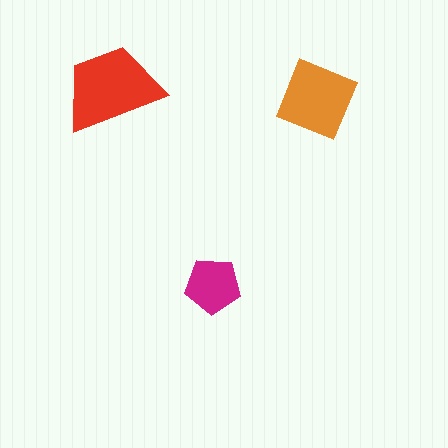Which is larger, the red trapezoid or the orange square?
The red trapezoid.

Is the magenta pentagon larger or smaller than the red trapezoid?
Smaller.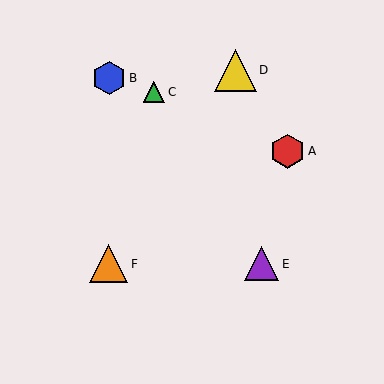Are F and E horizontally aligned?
Yes, both are at y≈264.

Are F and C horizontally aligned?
No, F is at y≈264 and C is at y≈92.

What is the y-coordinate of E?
Object E is at y≈264.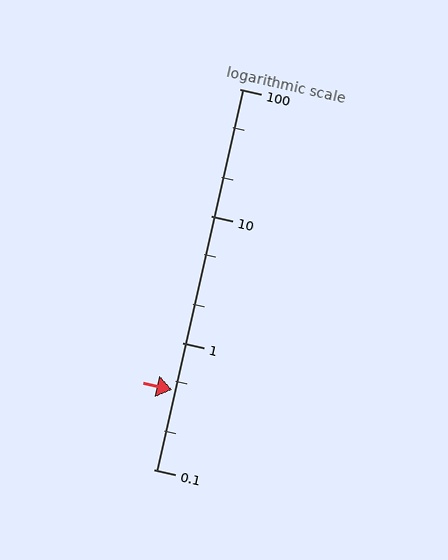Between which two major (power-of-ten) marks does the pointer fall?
The pointer is between 0.1 and 1.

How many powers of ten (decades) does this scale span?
The scale spans 3 decades, from 0.1 to 100.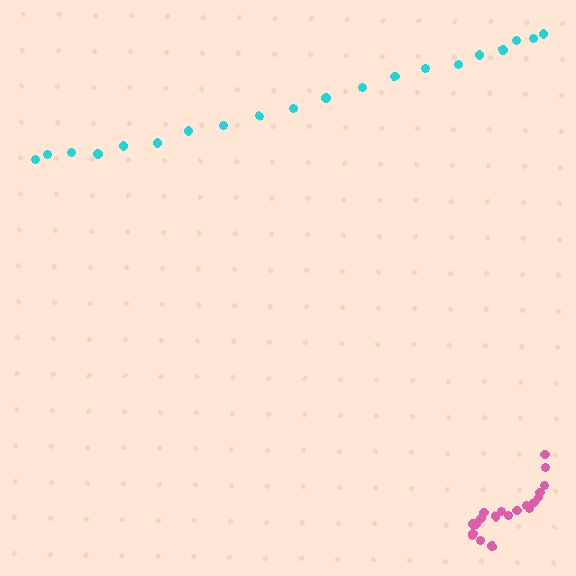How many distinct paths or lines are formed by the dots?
There are 2 distinct paths.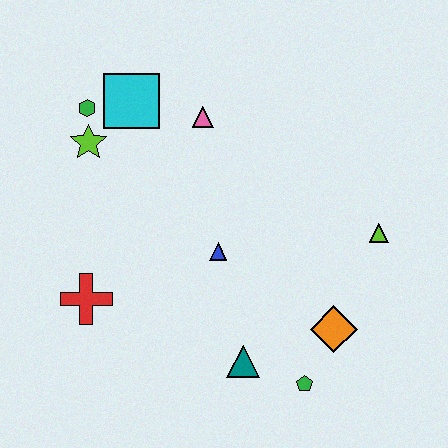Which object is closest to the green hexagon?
The lime star is closest to the green hexagon.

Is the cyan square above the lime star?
Yes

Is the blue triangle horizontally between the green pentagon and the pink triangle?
Yes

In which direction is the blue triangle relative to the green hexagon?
The blue triangle is below the green hexagon.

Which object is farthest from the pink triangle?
The green pentagon is farthest from the pink triangle.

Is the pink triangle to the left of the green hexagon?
No